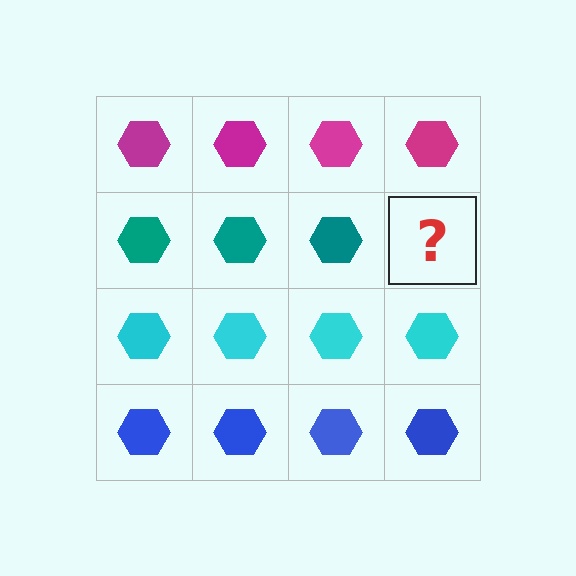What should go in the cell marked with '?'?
The missing cell should contain a teal hexagon.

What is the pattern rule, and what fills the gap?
The rule is that each row has a consistent color. The gap should be filled with a teal hexagon.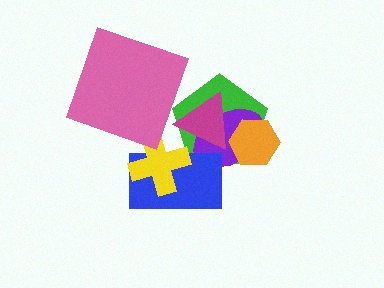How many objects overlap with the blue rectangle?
4 objects overlap with the blue rectangle.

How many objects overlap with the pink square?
0 objects overlap with the pink square.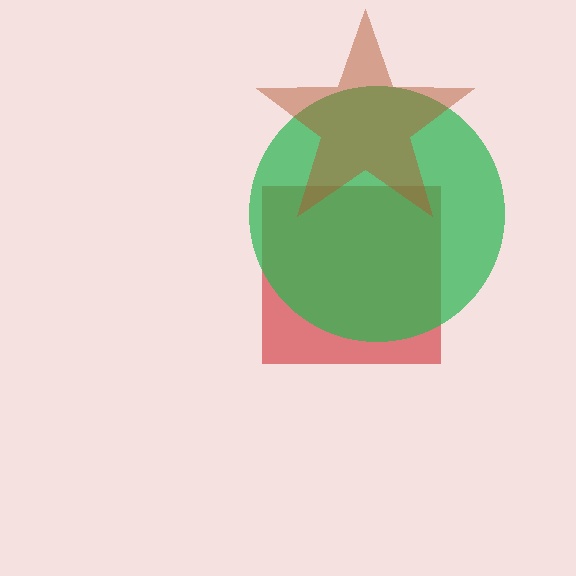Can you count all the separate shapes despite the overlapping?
Yes, there are 3 separate shapes.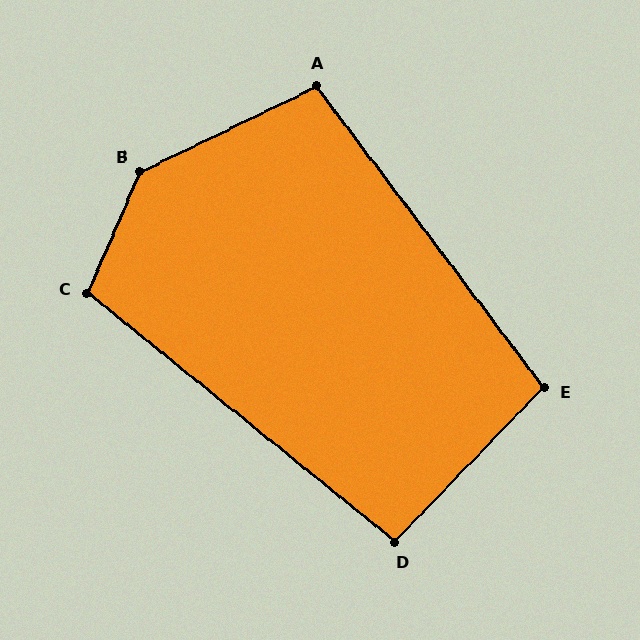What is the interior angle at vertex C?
Approximately 106 degrees (obtuse).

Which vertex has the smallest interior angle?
D, at approximately 95 degrees.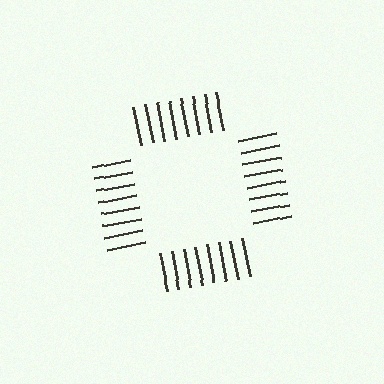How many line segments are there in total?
32 — 8 along each of the 4 edges.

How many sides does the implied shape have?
4 sides — the line-ends trace a square.